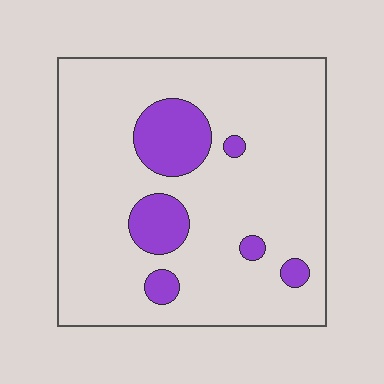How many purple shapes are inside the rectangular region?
6.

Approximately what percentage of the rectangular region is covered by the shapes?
Approximately 15%.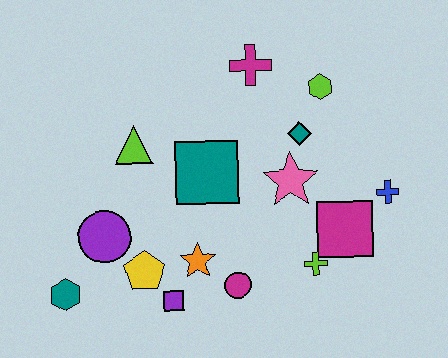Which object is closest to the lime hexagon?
The teal diamond is closest to the lime hexagon.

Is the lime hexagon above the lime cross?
Yes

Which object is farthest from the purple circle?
The blue cross is farthest from the purple circle.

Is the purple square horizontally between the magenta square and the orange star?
No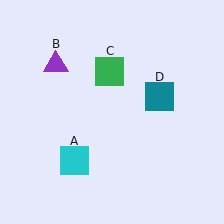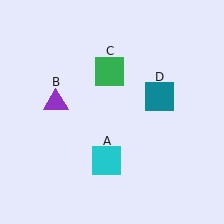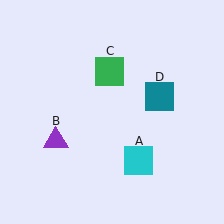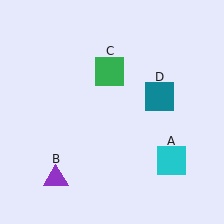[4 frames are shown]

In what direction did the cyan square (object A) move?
The cyan square (object A) moved right.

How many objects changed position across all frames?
2 objects changed position: cyan square (object A), purple triangle (object B).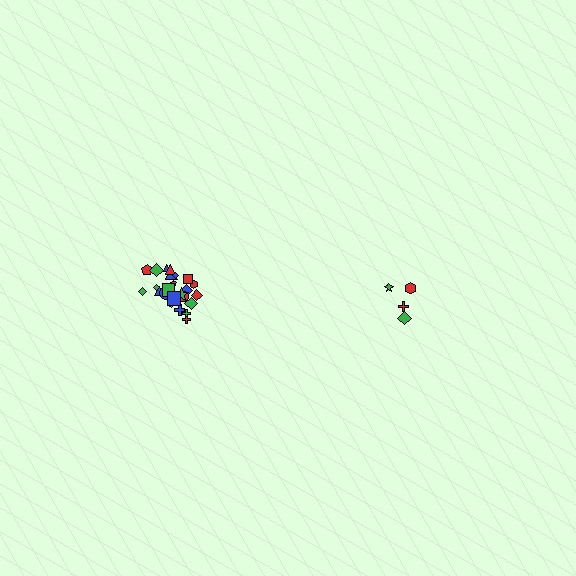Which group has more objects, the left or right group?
The left group.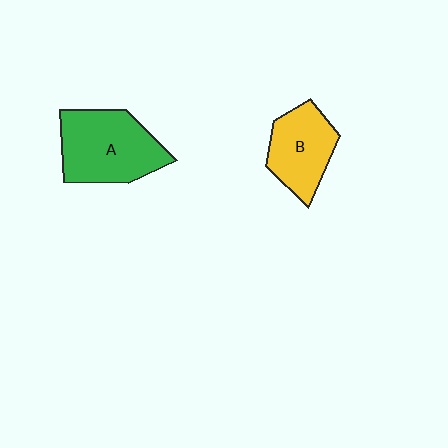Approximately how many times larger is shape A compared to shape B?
Approximately 1.4 times.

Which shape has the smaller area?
Shape B (yellow).